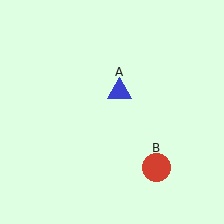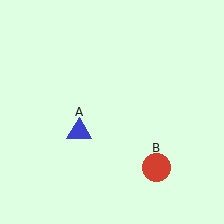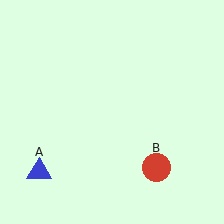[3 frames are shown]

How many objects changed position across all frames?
1 object changed position: blue triangle (object A).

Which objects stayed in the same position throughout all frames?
Red circle (object B) remained stationary.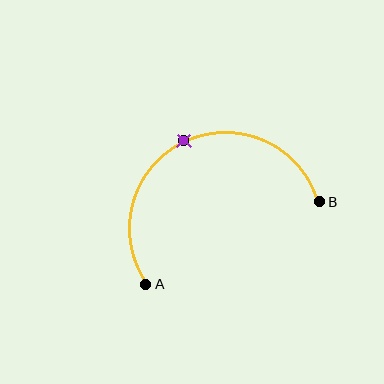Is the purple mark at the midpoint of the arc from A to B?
Yes. The purple mark lies on the arc at equal arc-length from both A and B — it is the arc midpoint.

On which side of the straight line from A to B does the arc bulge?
The arc bulges above the straight line connecting A and B.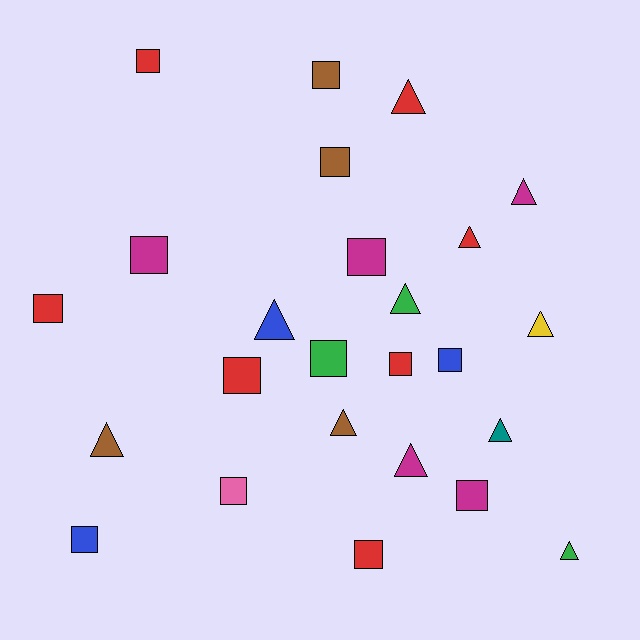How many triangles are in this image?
There are 11 triangles.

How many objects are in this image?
There are 25 objects.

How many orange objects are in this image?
There are no orange objects.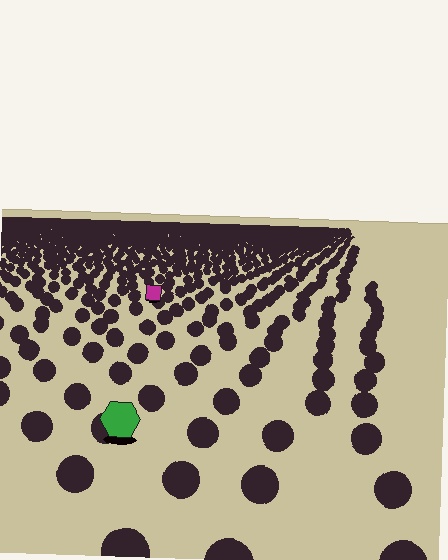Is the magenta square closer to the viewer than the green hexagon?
No. The green hexagon is closer — you can tell from the texture gradient: the ground texture is coarser near it.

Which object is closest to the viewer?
The green hexagon is closest. The texture marks near it are larger and more spread out.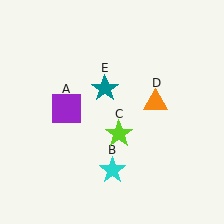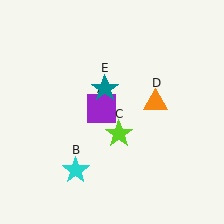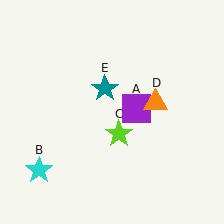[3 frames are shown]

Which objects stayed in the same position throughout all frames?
Lime star (object C) and orange triangle (object D) and teal star (object E) remained stationary.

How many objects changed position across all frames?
2 objects changed position: purple square (object A), cyan star (object B).